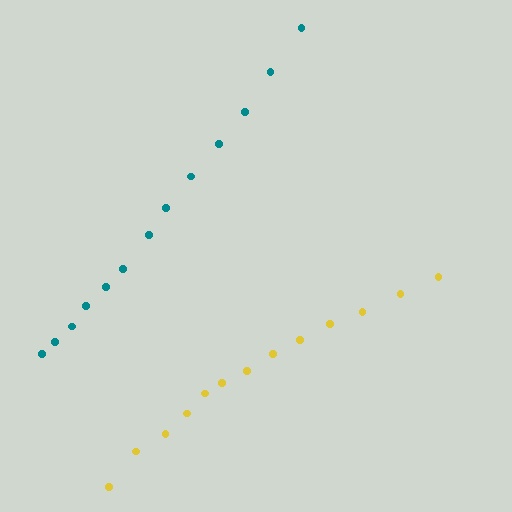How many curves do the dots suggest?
There are 2 distinct paths.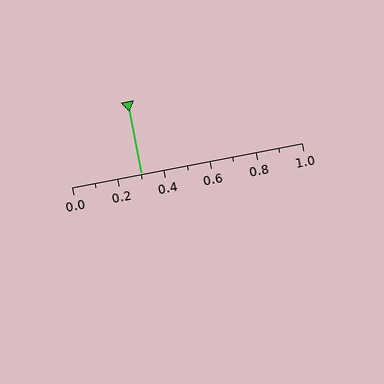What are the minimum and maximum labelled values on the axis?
The axis runs from 0.0 to 1.0.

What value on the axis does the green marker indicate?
The marker indicates approximately 0.3.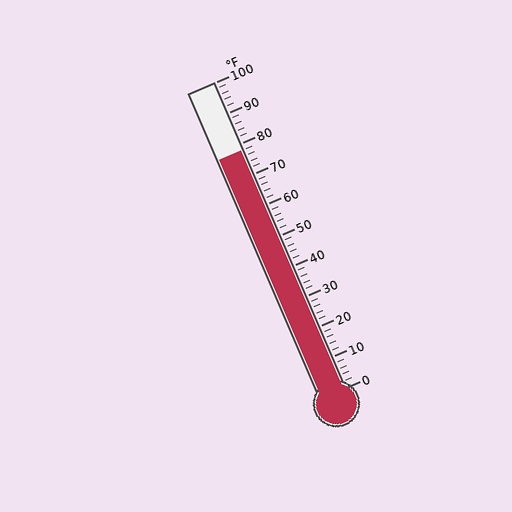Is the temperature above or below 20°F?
The temperature is above 20°F.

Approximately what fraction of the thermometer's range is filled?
The thermometer is filled to approximately 80% of its range.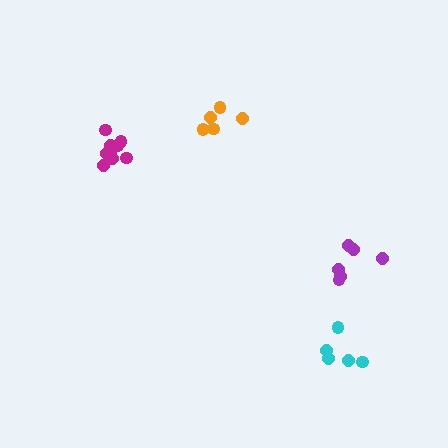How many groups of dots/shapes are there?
There are 4 groups.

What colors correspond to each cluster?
The clusters are colored: cyan, orange, purple, magenta.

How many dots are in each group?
Group 1: 5 dots, Group 2: 5 dots, Group 3: 6 dots, Group 4: 10 dots (26 total).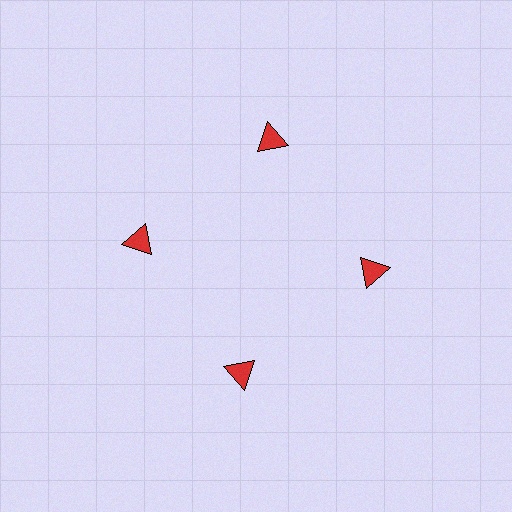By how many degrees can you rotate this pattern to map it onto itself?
The pattern maps onto itself every 90 degrees of rotation.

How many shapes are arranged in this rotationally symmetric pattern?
There are 4 shapes, arranged in 4 groups of 1.